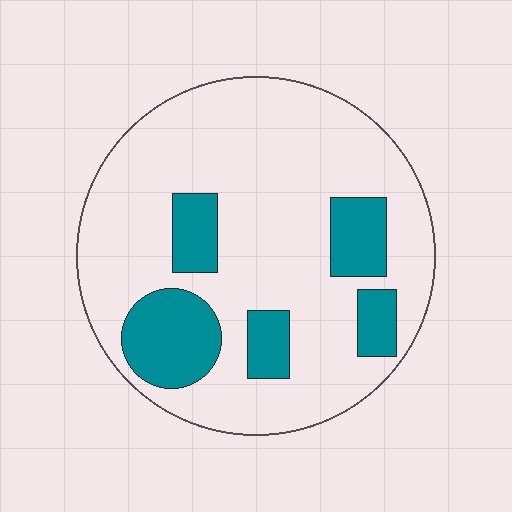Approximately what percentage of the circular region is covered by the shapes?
Approximately 20%.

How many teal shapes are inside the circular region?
5.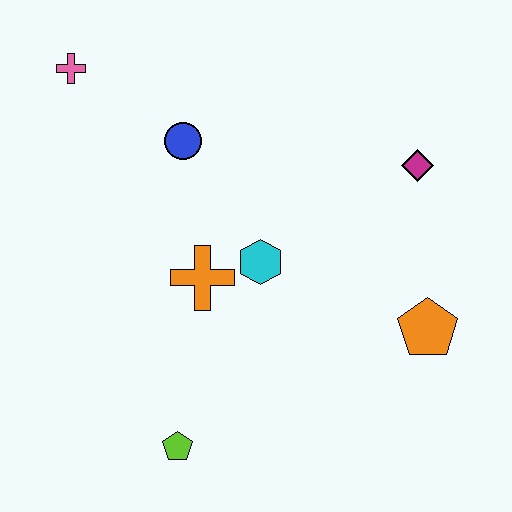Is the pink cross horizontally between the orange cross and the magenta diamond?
No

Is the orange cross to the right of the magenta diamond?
No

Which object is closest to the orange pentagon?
The magenta diamond is closest to the orange pentagon.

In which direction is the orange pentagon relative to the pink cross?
The orange pentagon is to the right of the pink cross.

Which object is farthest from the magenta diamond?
The lime pentagon is farthest from the magenta diamond.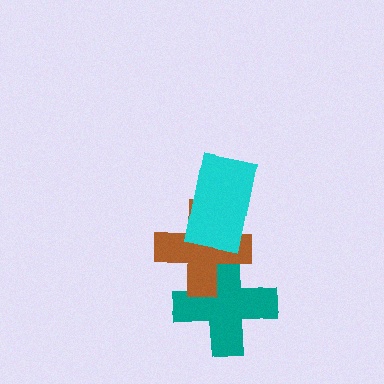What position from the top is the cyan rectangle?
The cyan rectangle is 1st from the top.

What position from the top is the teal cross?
The teal cross is 3rd from the top.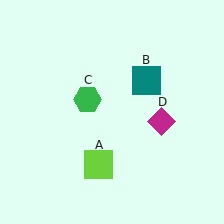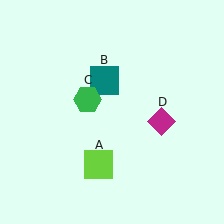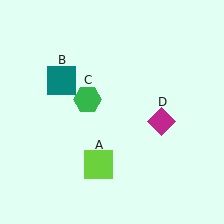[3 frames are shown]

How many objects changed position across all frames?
1 object changed position: teal square (object B).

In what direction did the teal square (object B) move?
The teal square (object B) moved left.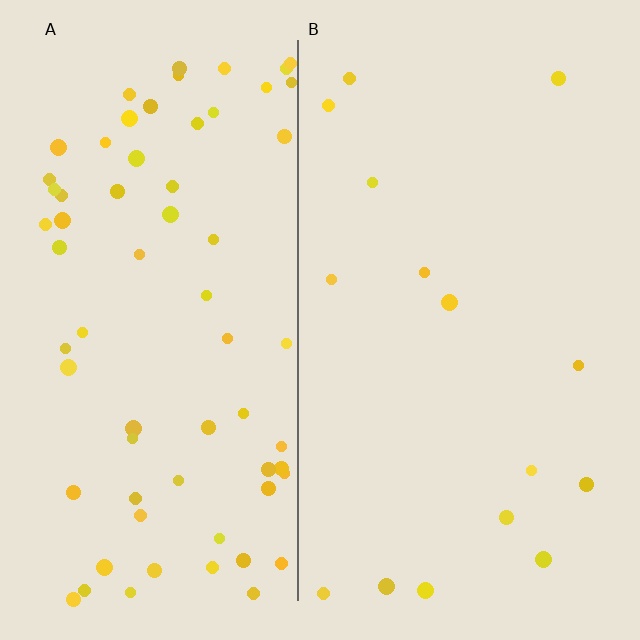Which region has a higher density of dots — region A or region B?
A (the left).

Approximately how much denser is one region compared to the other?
Approximately 4.4× — region A over region B.